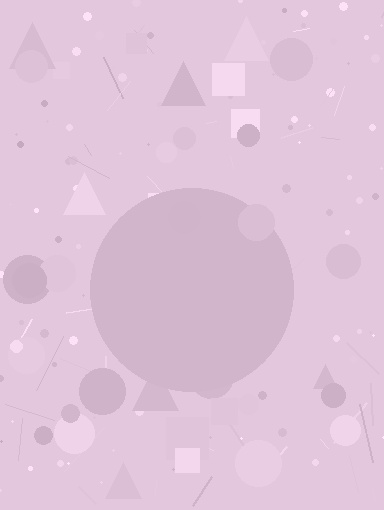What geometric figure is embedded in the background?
A circle is embedded in the background.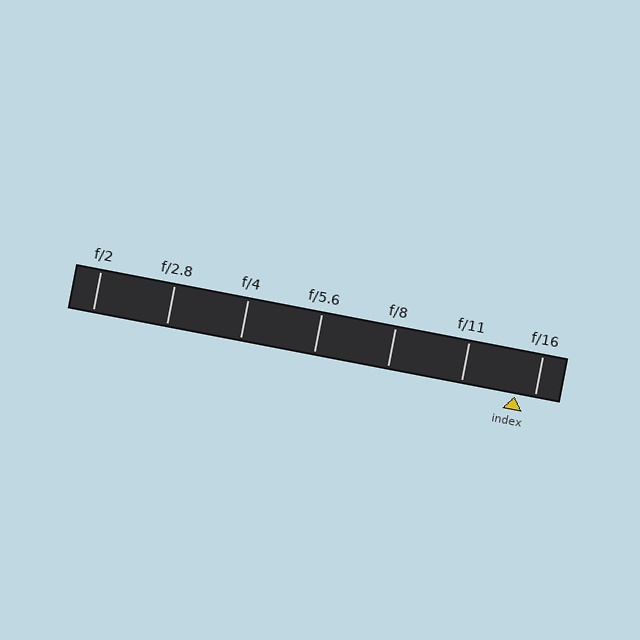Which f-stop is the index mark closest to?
The index mark is closest to f/16.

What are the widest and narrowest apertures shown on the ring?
The widest aperture shown is f/2 and the narrowest is f/16.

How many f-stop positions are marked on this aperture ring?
There are 7 f-stop positions marked.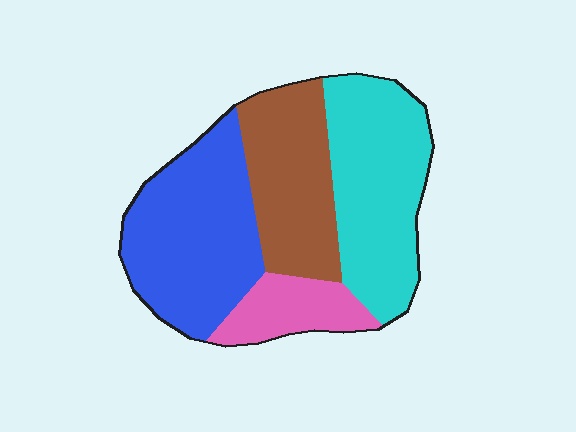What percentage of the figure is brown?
Brown covers around 25% of the figure.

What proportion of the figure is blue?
Blue covers about 35% of the figure.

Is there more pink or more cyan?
Cyan.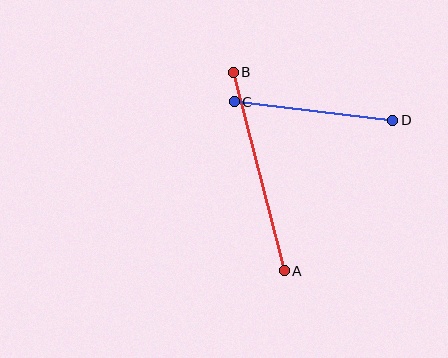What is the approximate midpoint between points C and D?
The midpoint is at approximately (314, 111) pixels.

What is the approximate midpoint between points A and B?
The midpoint is at approximately (259, 172) pixels.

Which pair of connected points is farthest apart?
Points A and B are farthest apart.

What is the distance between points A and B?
The distance is approximately 205 pixels.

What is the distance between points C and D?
The distance is approximately 160 pixels.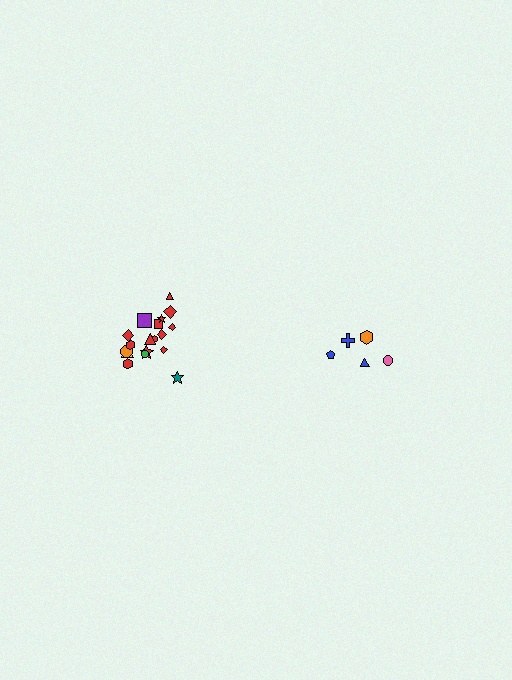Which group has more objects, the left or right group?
The left group.